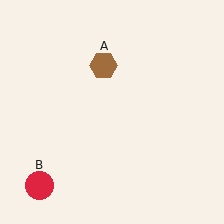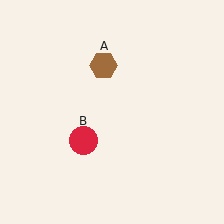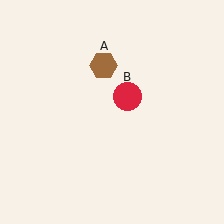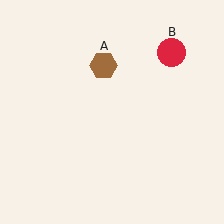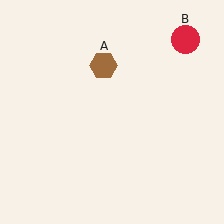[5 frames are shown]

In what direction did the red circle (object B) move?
The red circle (object B) moved up and to the right.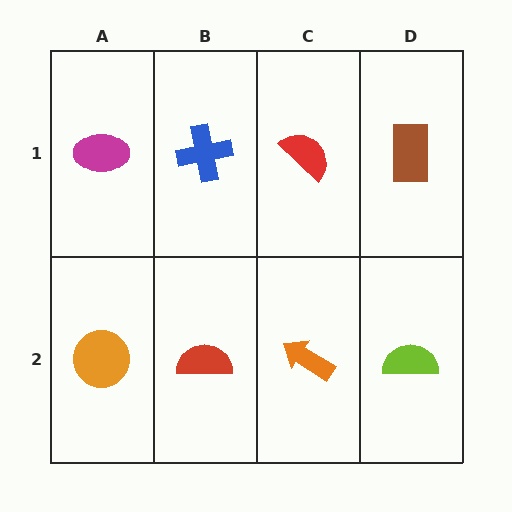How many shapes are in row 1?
4 shapes.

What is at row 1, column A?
A magenta ellipse.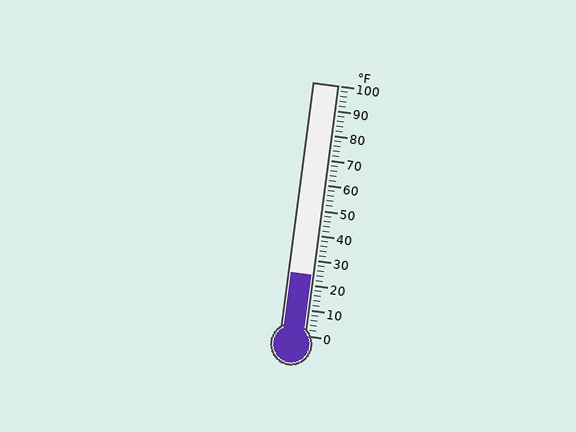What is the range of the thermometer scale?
The thermometer scale ranges from 0°F to 100°F.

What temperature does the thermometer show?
The thermometer shows approximately 24°F.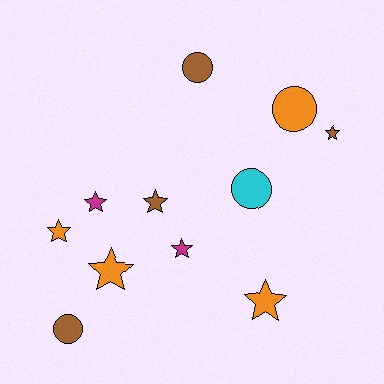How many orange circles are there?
There is 1 orange circle.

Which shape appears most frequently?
Star, with 7 objects.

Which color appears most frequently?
Brown, with 4 objects.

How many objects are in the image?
There are 11 objects.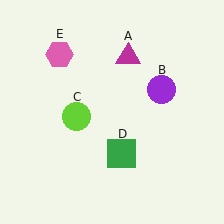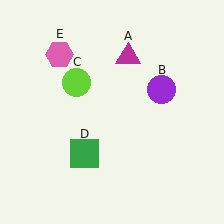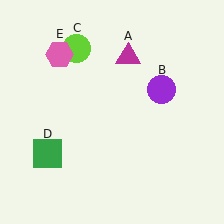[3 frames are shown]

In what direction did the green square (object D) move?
The green square (object D) moved left.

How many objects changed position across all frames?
2 objects changed position: lime circle (object C), green square (object D).